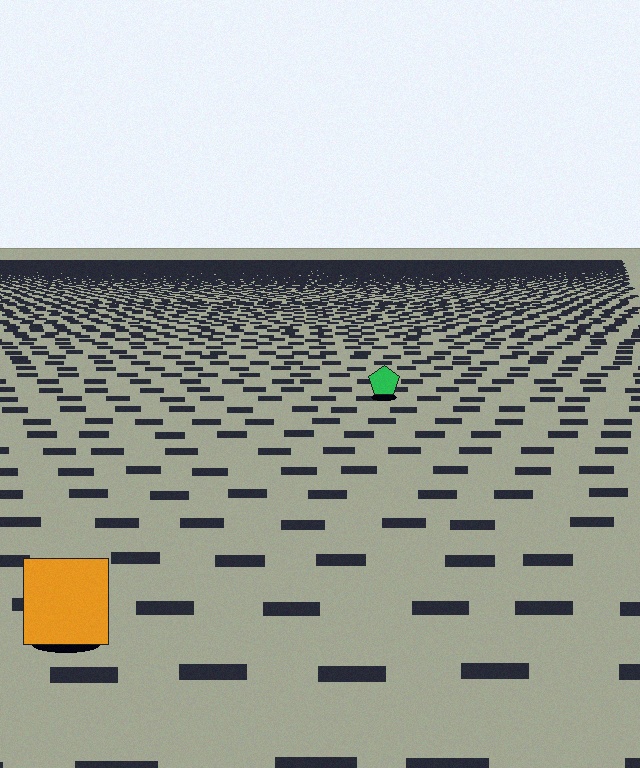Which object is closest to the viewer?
The orange square is closest. The texture marks near it are larger and more spread out.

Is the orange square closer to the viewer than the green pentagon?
Yes. The orange square is closer — you can tell from the texture gradient: the ground texture is coarser near it.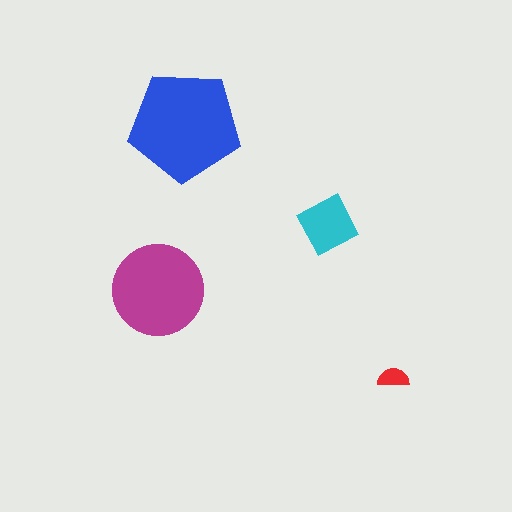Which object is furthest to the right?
The red semicircle is rightmost.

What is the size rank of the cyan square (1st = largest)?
3rd.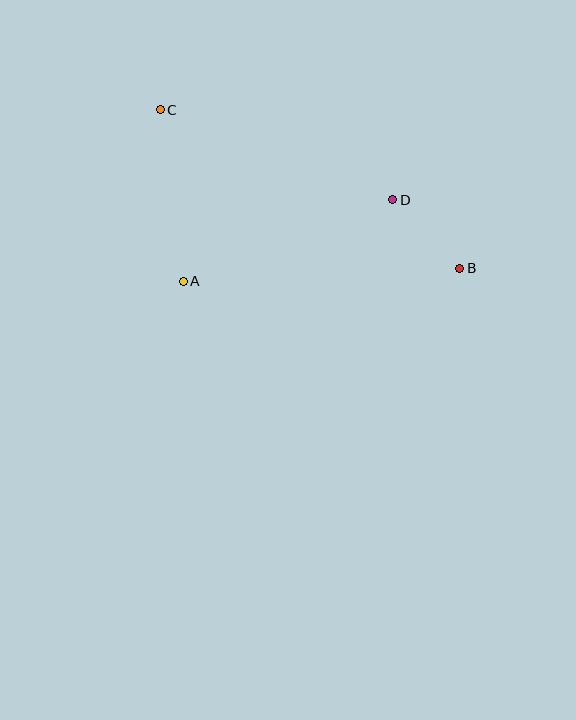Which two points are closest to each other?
Points B and D are closest to each other.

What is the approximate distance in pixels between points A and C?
The distance between A and C is approximately 173 pixels.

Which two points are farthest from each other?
Points B and C are farthest from each other.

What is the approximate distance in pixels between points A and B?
The distance between A and B is approximately 277 pixels.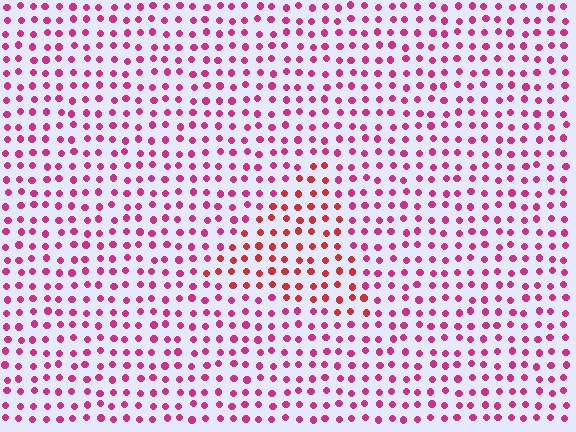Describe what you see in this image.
The image is filled with small magenta elements in a uniform arrangement. A triangle-shaped region is visible where the elements are tinted to a slightly different hue, forming a subtle color boundary.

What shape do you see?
I see a triangle.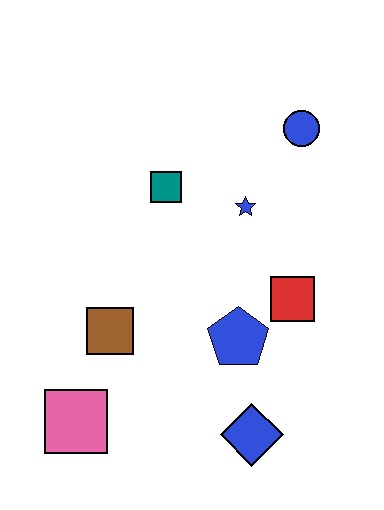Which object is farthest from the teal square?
The blue diamond is farthest from the teal square.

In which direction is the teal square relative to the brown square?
The teal square is above the brown square.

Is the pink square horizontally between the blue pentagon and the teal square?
No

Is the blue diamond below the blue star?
Yes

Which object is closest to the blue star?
The teal square is closest to the blue star.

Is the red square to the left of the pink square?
No